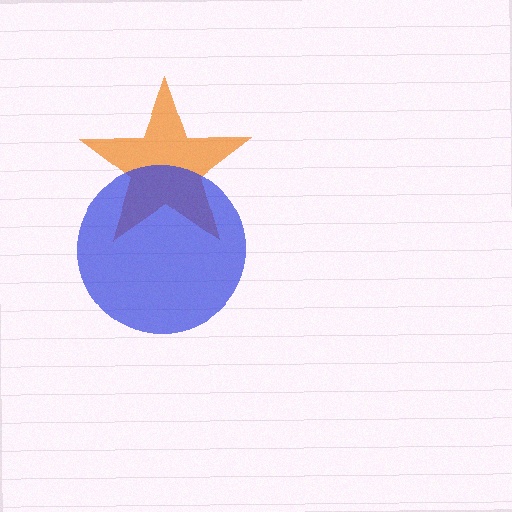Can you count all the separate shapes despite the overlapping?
Yes, there are 2 separate shapes.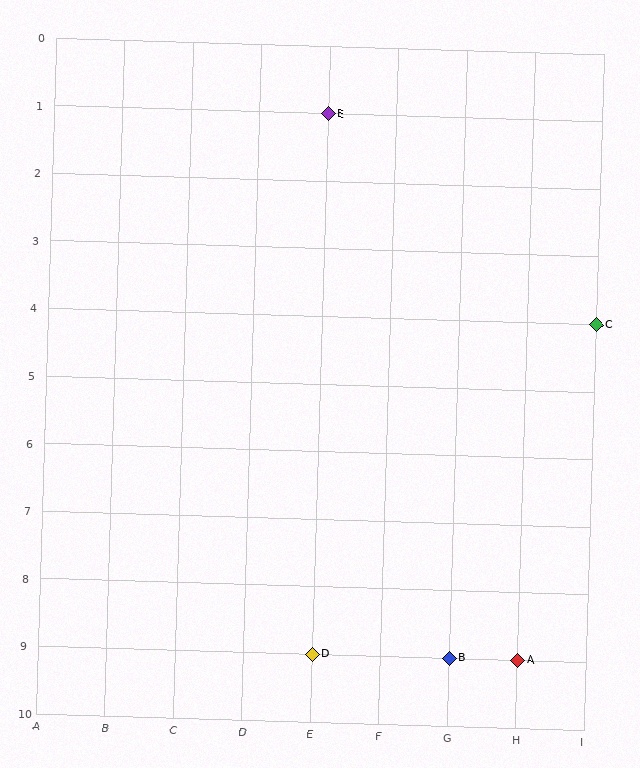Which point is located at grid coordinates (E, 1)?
Point E is at (E, 1).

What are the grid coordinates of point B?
Point B is at grid coordinates (G, 9).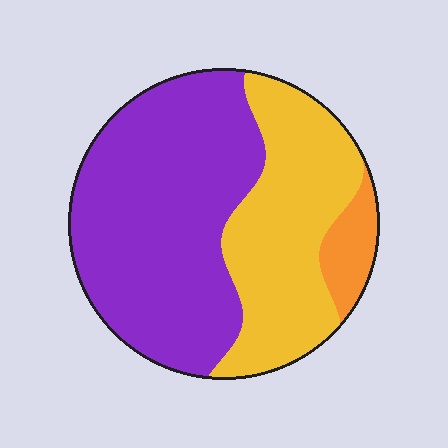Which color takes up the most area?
Purple, at roughly 55%.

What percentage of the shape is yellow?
Yellow covers 36% of the shape.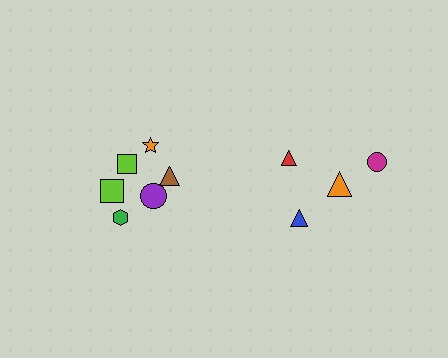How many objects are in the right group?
There are 4 objects.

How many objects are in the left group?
There are 6 objects.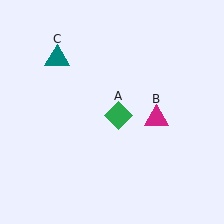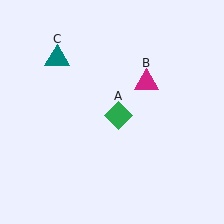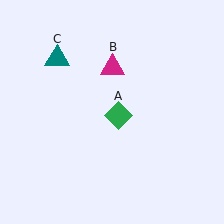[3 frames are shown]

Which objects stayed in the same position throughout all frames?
Green diamond (object A) and teal triangle (object C) remained stationary.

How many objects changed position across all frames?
1 object changed position: magenta triangle (object B).